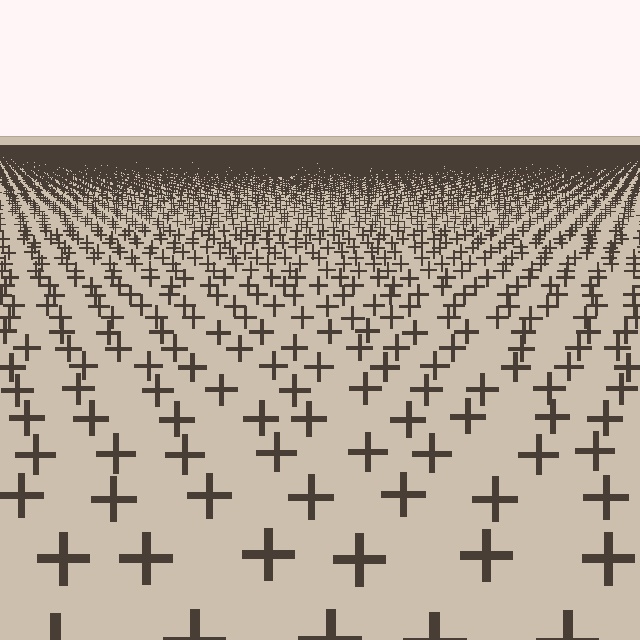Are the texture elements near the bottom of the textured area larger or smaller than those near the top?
Larger. Near the bottom, elements are closer to the viewer and appear at a bigger on-screen size.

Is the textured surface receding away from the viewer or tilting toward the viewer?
The surface is receding away from the viewer. Texture elements get smaller and denser toward the top.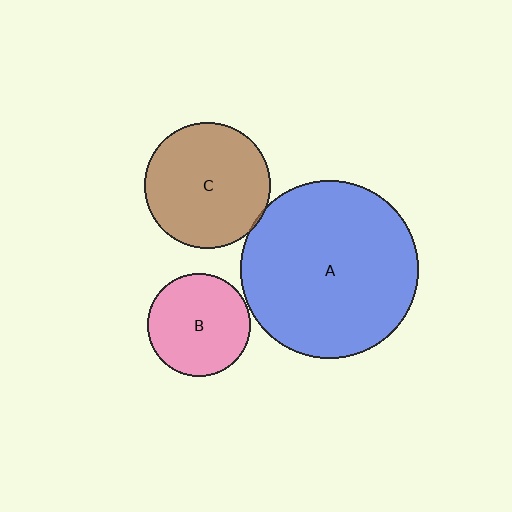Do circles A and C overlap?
Yes.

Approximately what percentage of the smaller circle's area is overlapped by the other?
Approximately 5%.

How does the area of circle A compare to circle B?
Approximately 3.0 times.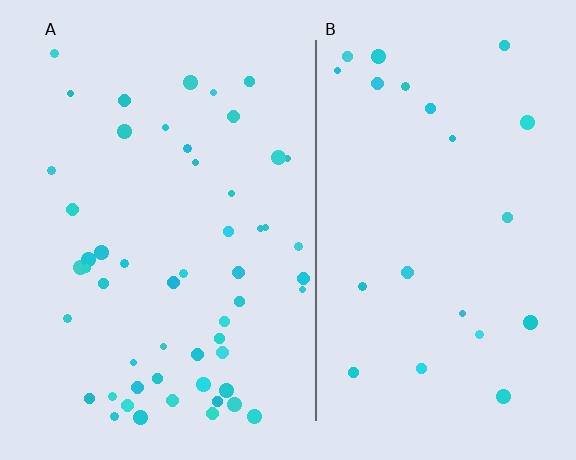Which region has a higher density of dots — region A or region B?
A (the left).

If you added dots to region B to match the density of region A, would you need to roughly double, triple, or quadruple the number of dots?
Approximately double.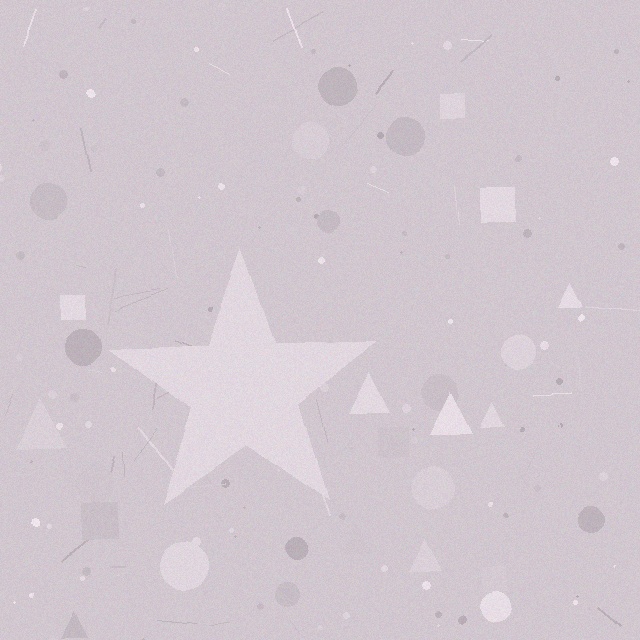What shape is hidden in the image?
A star is hidden in the image.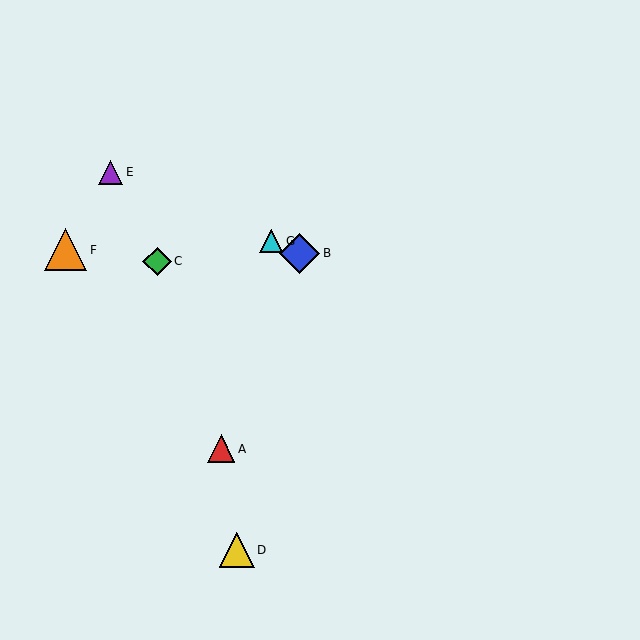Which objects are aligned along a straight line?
Objects B, E, G are aligned along a straight line.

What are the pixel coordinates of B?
Object B is at (300, 253).